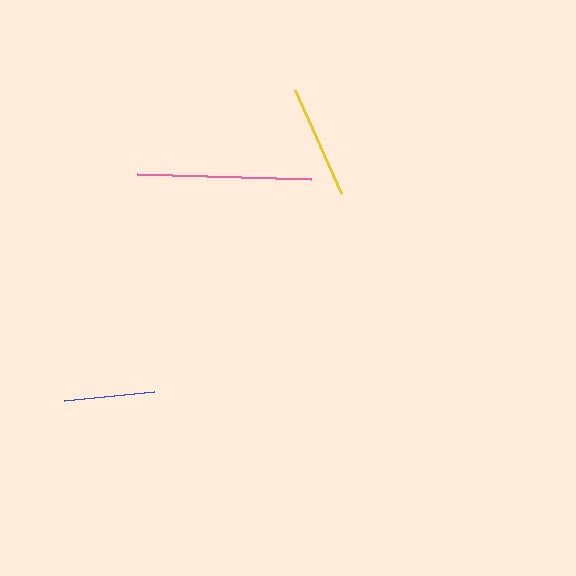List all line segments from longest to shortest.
From longest to shortest: pink, yellow, blue.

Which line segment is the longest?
The pink line is the longest at approximately 174 pixels.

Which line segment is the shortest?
The blue line is the shortest at approximately 90 pixels.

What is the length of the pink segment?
The pink segment is approximately 174 pixels long.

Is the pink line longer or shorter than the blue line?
The pink line is longer than the blue line.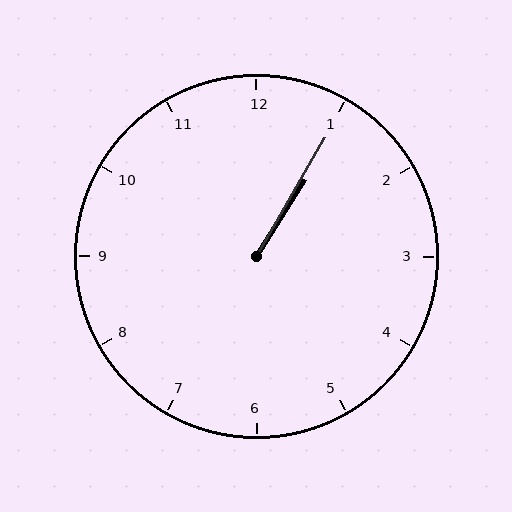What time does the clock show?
1:05.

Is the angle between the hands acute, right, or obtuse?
It is acute.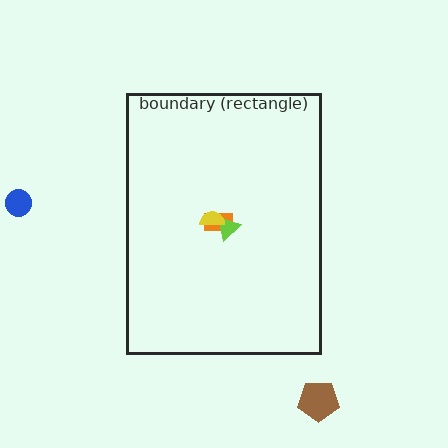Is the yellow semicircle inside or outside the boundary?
Inside.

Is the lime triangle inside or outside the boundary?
Inside.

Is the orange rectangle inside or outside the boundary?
Inside.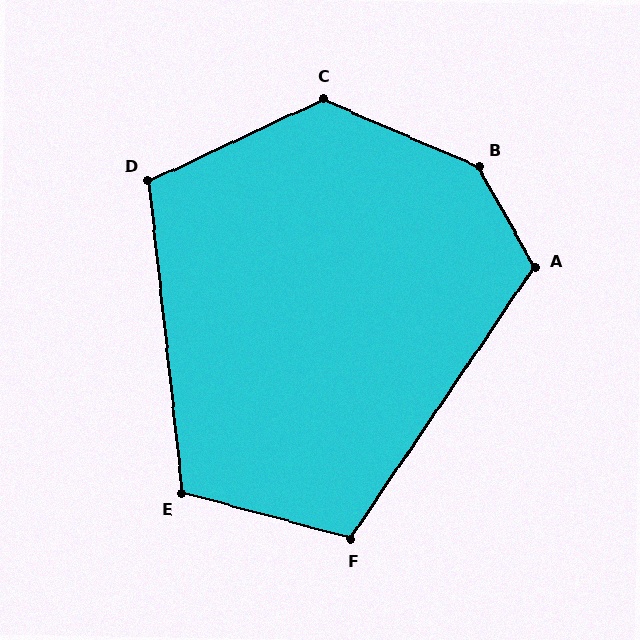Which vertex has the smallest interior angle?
F, at approximately 109 degrees.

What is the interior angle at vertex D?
Approximately 109 degrees (obtuse).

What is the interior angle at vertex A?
Approximately 117 degrees (obtuse).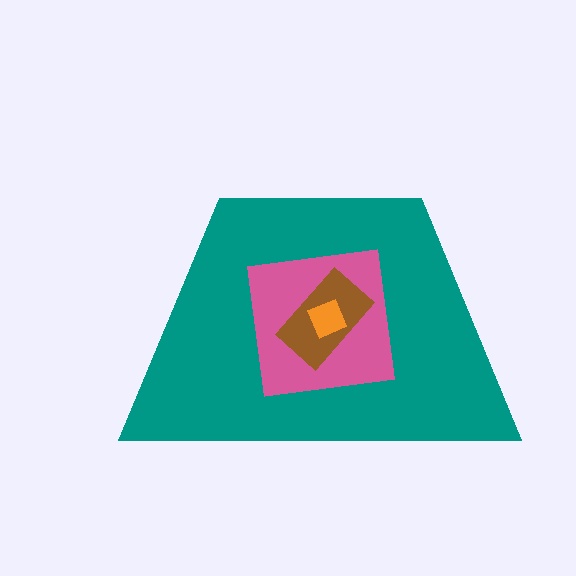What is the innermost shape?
The orange square.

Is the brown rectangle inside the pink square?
Yes.